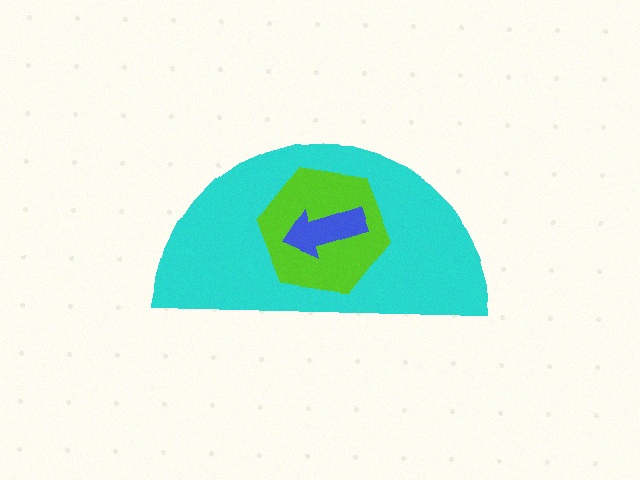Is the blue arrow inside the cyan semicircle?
Yes.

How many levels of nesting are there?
3.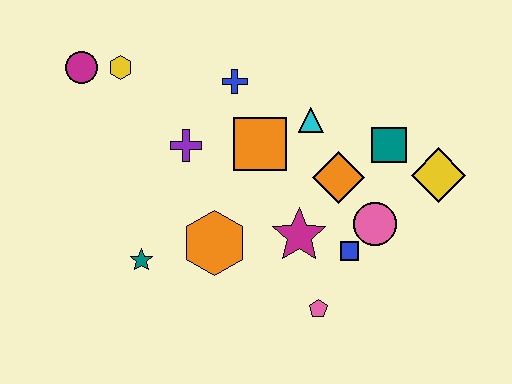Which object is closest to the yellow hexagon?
The magenta circle is closest to the yellow hexagon.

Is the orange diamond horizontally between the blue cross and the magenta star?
No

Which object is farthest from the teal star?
The yellow diamond is farthest from the teal star.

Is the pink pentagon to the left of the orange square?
No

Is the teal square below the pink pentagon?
No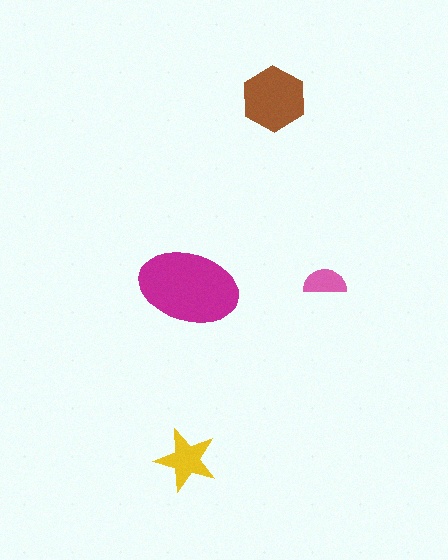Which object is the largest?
The magenta ellipse.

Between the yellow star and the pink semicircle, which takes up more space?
The yellow star.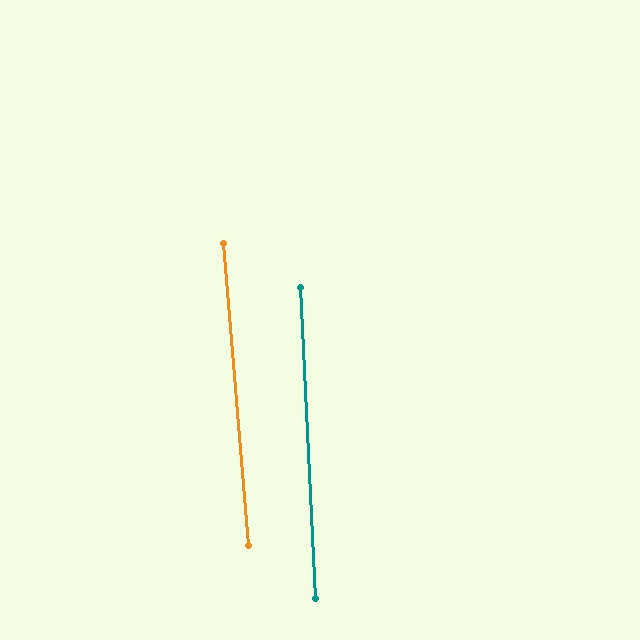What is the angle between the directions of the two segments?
Approximately 2 degrees.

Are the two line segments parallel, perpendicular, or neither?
Parallel — their directions differ by only 1.8°.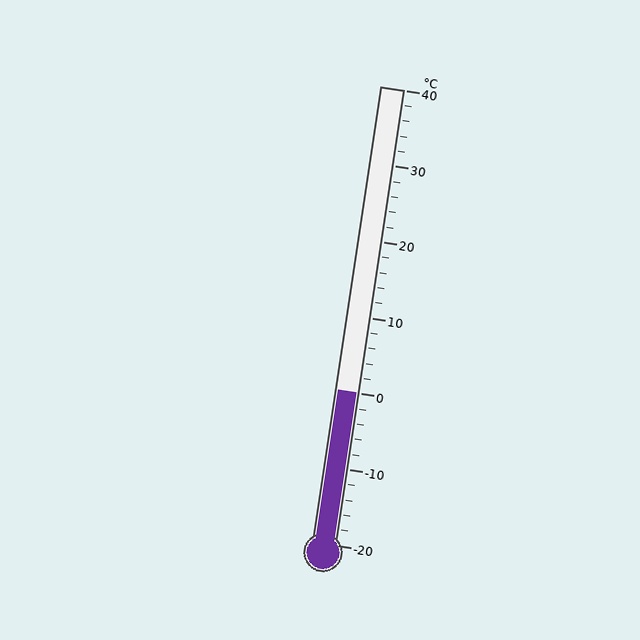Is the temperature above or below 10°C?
The temperature is below 10°C.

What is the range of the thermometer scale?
The thermometer scale ranges from -20°C to 40°C.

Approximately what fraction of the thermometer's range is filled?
The thermometer is filled to approximately 35% of its range.